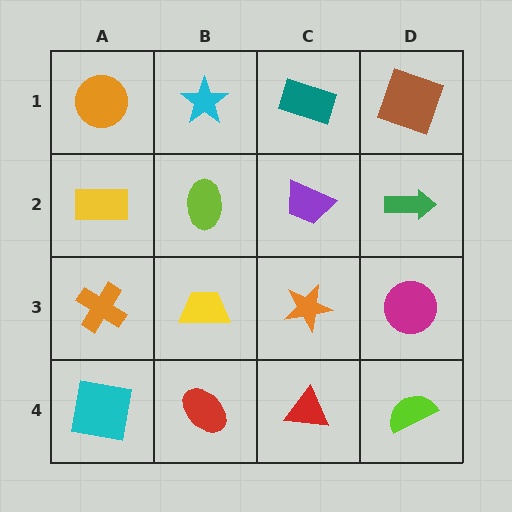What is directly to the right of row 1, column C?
A brown square.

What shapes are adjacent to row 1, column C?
A purple trapezoid (row 2, column C), a cyan star (row 1, column B), a brown square (row 1, column D).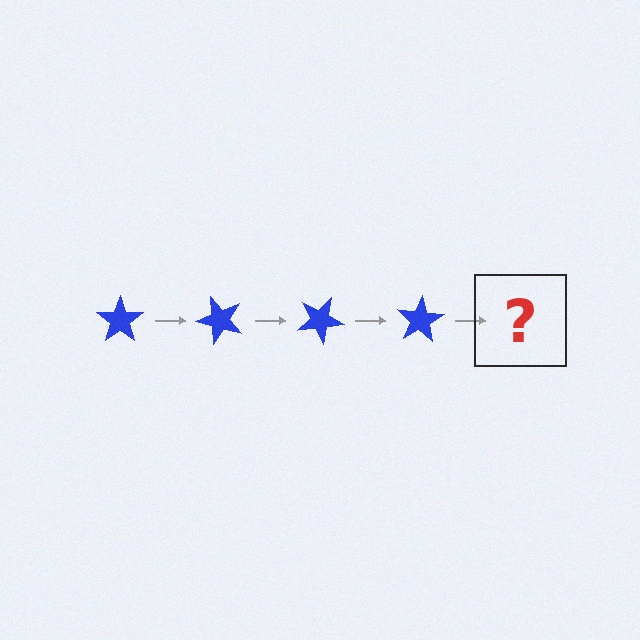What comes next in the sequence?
The next element should be a blue star rotated 200 degrees.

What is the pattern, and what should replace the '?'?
The pattern is that the star rotates 50 degrees each step. The '?' should be a blue star rotated 200 degrees.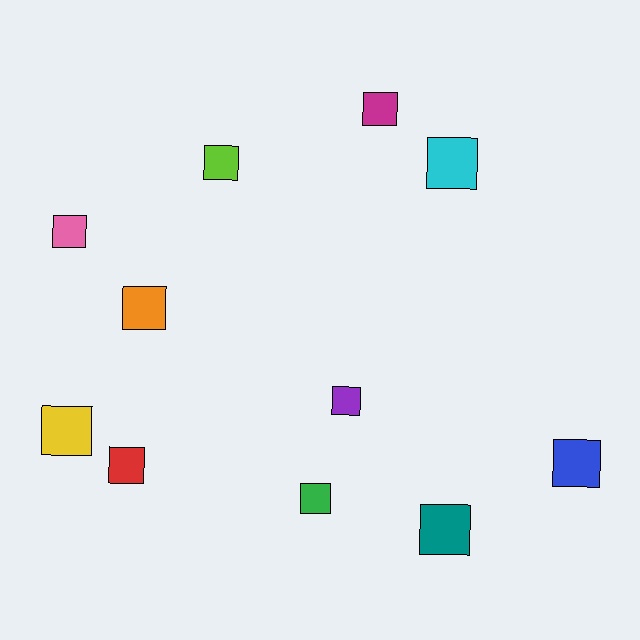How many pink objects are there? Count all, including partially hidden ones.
There is 1 pink object.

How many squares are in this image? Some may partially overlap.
There are 11 squares.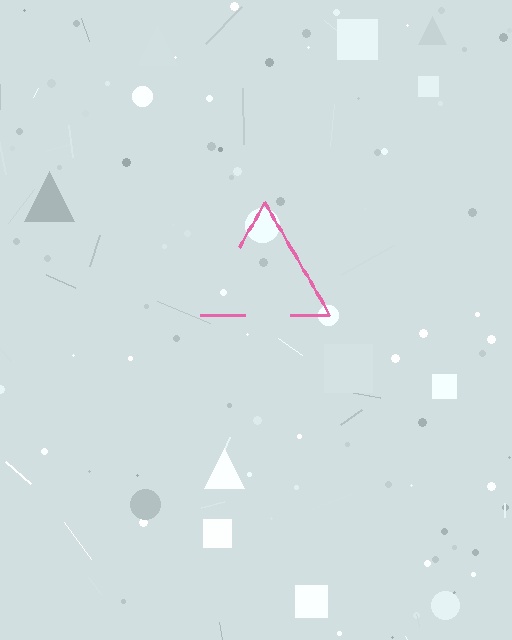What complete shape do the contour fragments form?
The contour fragments form a triangle.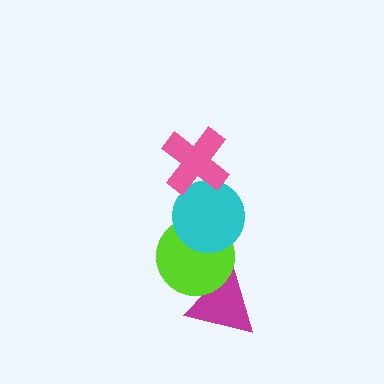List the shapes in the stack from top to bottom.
From top to bottom: the pink cross, the cyan circle, the lime circle, the magenta triangle.